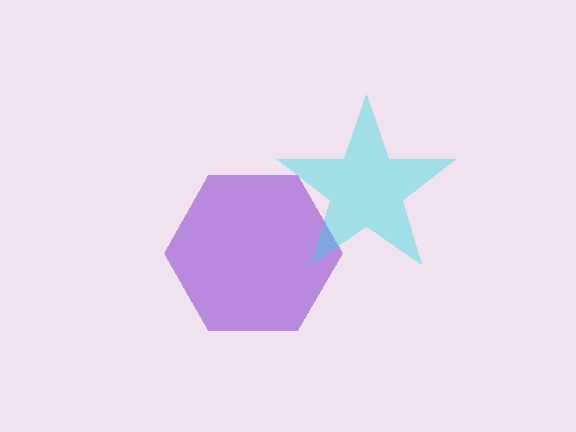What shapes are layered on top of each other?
The layered shapes are: a purple hexagon, a cyan star.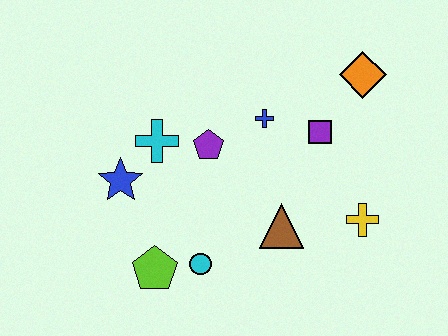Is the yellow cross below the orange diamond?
Yes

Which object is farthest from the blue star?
The orange diamond is farthest from the blue star.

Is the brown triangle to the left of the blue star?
No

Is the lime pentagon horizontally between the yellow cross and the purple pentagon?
No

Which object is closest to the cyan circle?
The lime pentagon is closest to the cyan circle.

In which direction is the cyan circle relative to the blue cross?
The cyan circle is below the blue cross.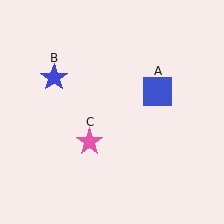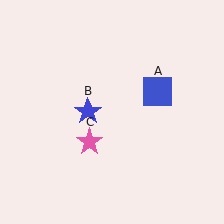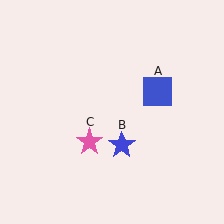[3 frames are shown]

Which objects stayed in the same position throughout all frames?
Blue square (object A) and pink star (object C) remained stationary.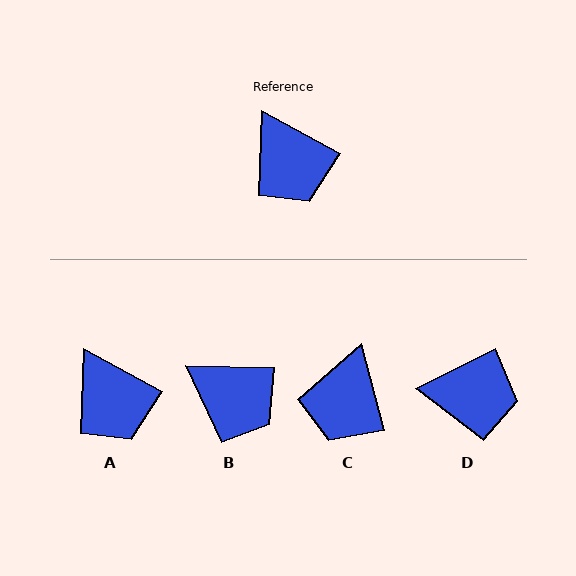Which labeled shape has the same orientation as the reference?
A.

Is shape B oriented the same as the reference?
No, it is off by about 27 degrees.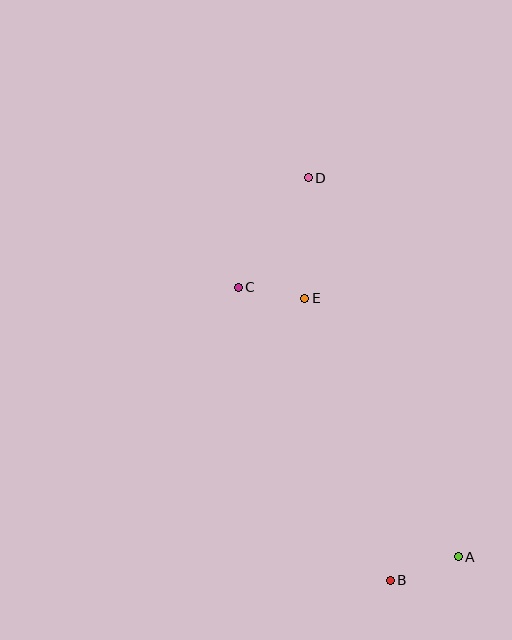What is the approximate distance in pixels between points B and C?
The distance between B and C is approximately 330 pixels.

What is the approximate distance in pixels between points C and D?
The distance between C and D is approximately 130 pixels.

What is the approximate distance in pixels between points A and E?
The distance between A and E is approximately 301 pixels.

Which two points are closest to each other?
Points C and E are closest to each other.